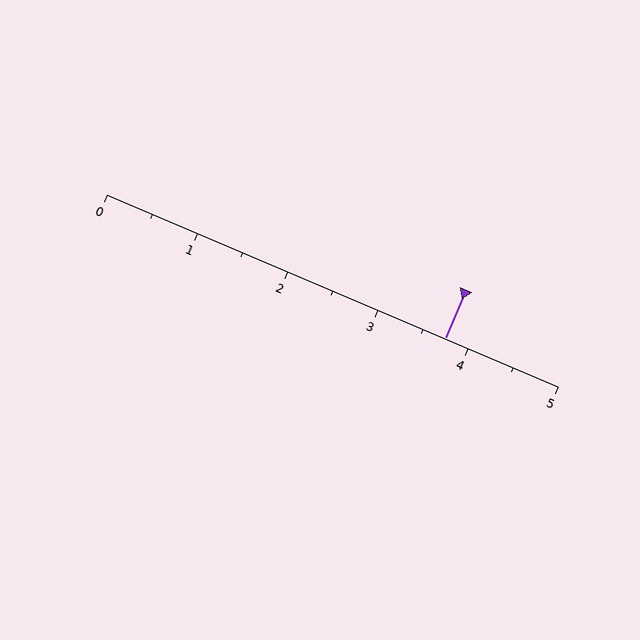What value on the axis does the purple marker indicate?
The marker indicates approximately 3.8.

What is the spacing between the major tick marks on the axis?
The major ticks are spaced 1 apart.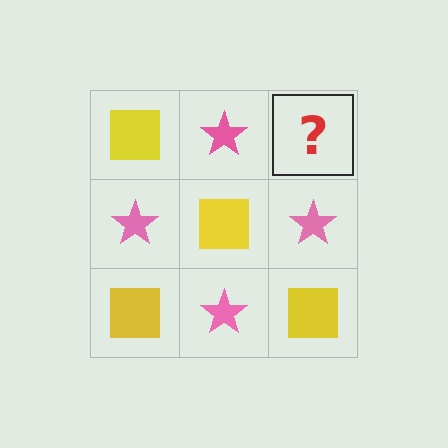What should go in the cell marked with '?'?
The missing cell should contain a yellow square.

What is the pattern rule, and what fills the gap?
The rule is that it alternates yellow square and pink star in a checkerboard pattern. The gap should be filled with a yellow square.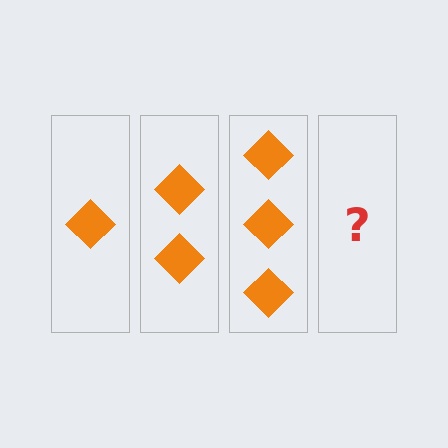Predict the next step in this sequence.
The next step is 4 diamonds.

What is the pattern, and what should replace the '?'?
The pattern is that each step adds one more diamond. The '?' should be 4 diamonds.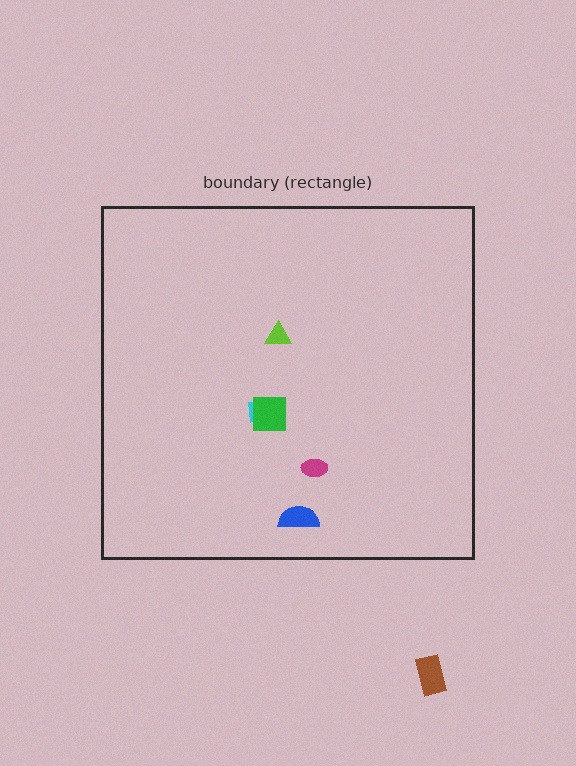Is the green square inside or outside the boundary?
Inside.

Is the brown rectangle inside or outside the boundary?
Outside.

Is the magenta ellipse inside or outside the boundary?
Inside.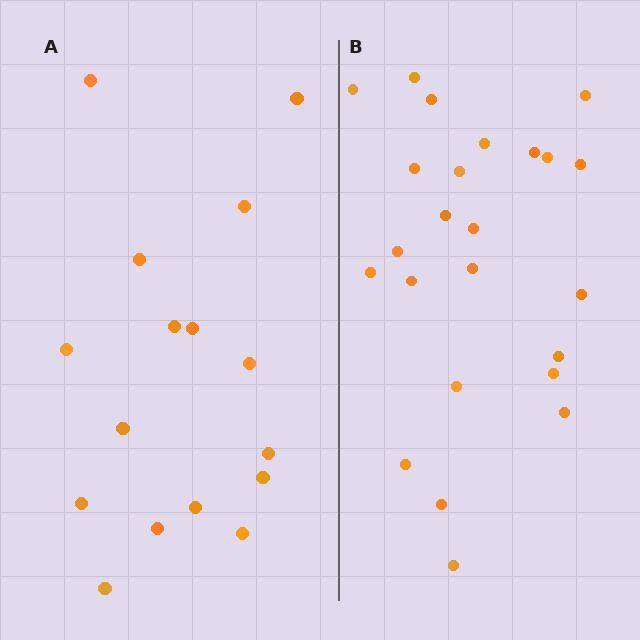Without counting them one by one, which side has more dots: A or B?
Region B (the right region) has more dots.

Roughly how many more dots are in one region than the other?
Region B has roughly 8 or so more dots than region A.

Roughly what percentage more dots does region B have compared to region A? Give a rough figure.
About 50% more.